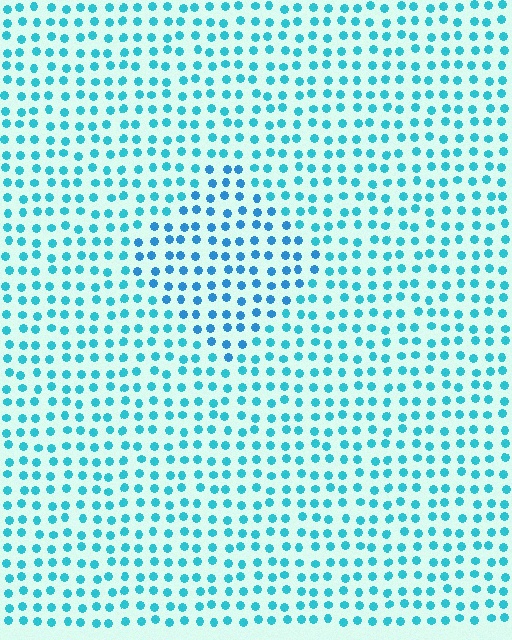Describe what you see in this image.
The image is filled with small cyan elements in a uniform arrangement. A diamond-shaped region is visible where the elements are tinted to a slightly different hue, forming a subtle color boundary.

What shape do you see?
I see a diamond.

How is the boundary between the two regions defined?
The boundary is defined purely by a slight shift in hue (about 20 degrees). Spacing, size, and orientation are identical on both sides.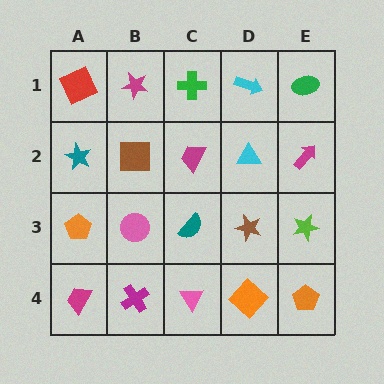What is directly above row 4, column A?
An orange pentagon.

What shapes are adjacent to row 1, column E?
A magenta arrow (row 2, column E), a cyan arrow (row 1, column D).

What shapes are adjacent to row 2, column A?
A red square (row 1, column A), an orange pentagon (row 3, column A), a brown square (row 2, column B).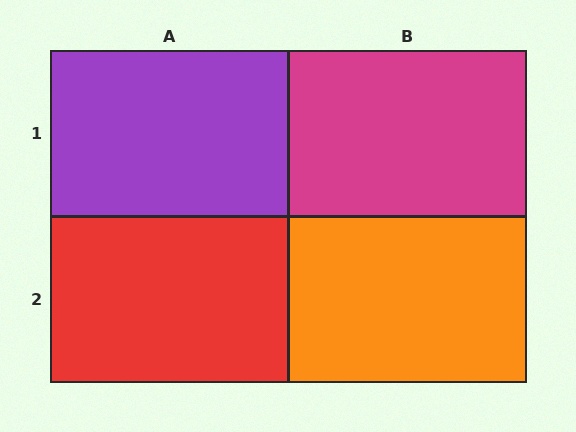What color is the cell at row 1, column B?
Magenta.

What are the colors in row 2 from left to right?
Red, orange.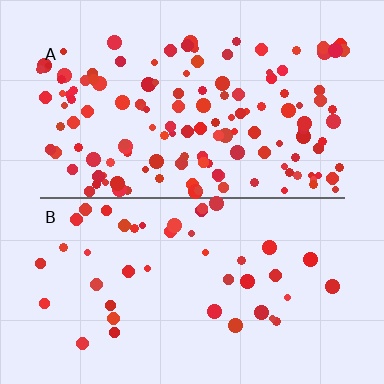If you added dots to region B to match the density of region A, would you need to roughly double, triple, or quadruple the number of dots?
Approximately triple.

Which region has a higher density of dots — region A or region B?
A (the top).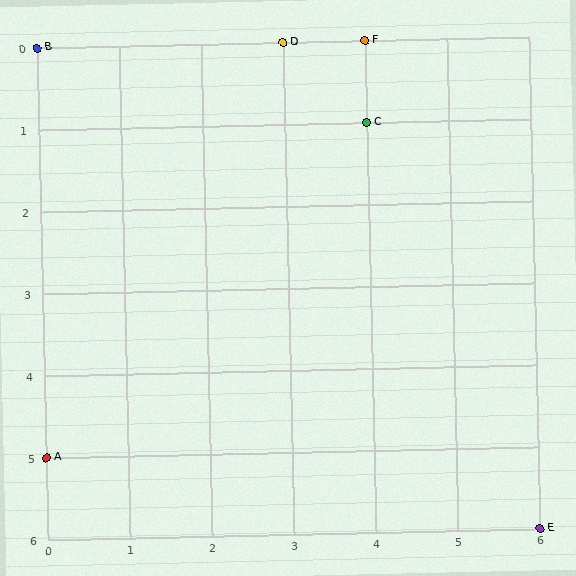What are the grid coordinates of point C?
Point C is at grid coordinates (4, 1).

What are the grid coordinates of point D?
Point D is at grid coordinates (3, 0).